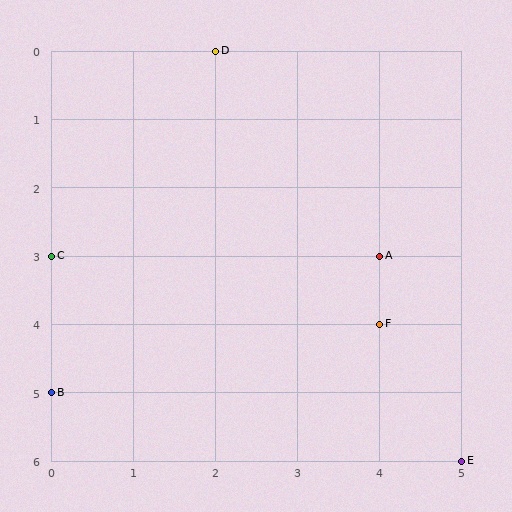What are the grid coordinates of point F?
Point F is at grid coordinates (4, 4).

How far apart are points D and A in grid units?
Points D and A are 2 columns and 3 rows apart (about 3.6 grid units diagonally).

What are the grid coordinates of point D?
Point D is at grid coordinates (2, 0).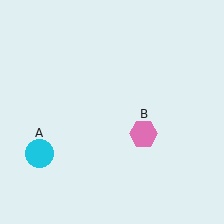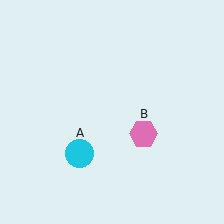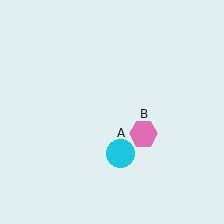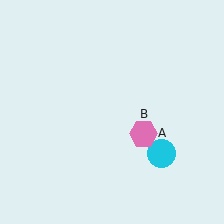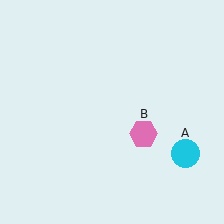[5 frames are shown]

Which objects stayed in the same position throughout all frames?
Pink hexagon (object B) remained stationary.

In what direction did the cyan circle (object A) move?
The cyan circle (object A) moved right.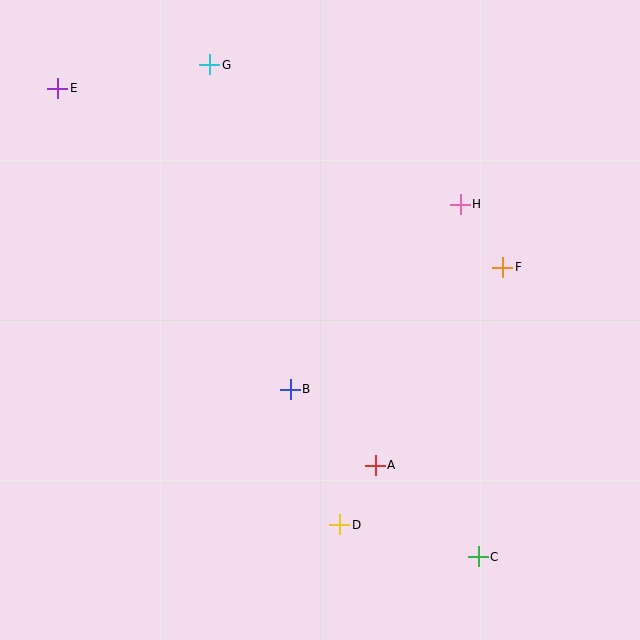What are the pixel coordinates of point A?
Point A is at (375, 465).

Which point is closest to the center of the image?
Point B at (290, 390) is closest to the center.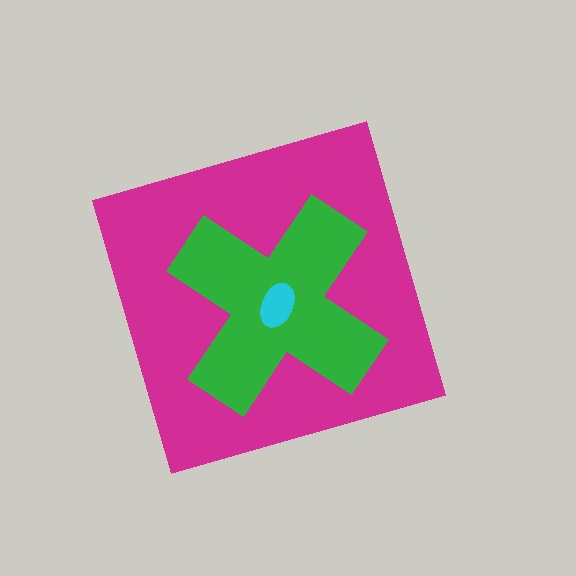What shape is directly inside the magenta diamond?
The green cross.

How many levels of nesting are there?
3.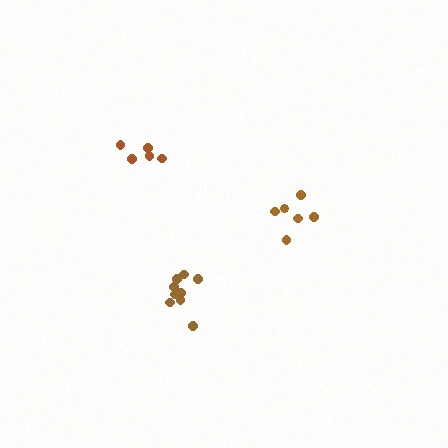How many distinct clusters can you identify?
There are 3 distinct clusters.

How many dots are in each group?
Group 1: 9 dots, Group 2: 5 dots, Group 3: 6 dots (20 total).